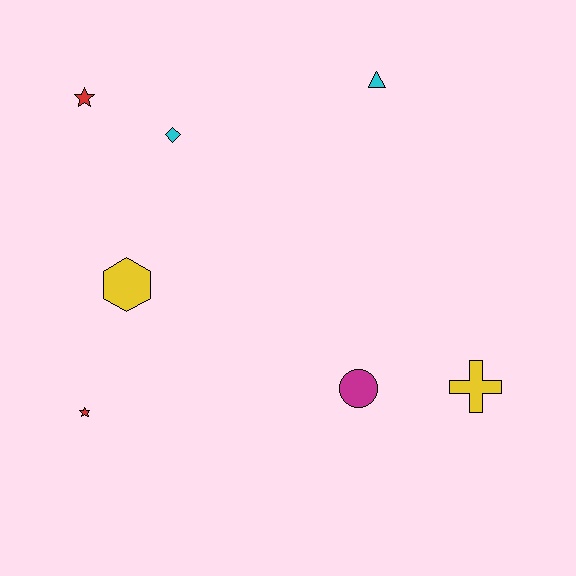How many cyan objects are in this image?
There are 2 cyan objects.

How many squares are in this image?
There are no squares.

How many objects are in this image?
There are 7 objects.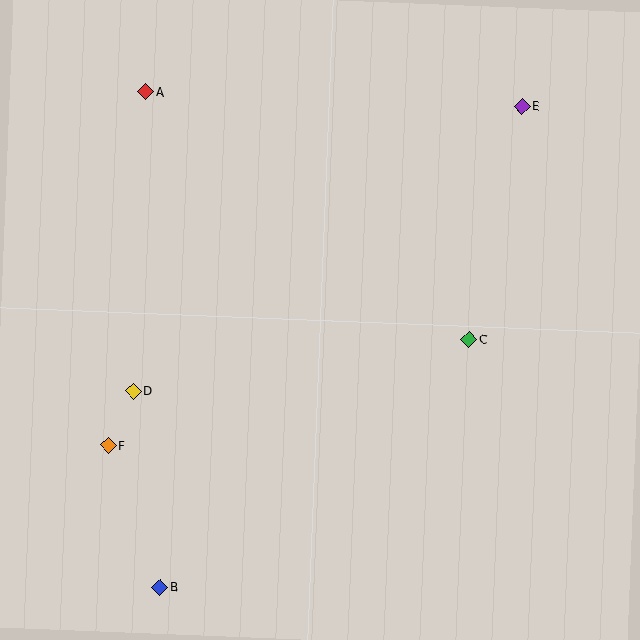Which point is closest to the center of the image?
Point C at (469, 339) is closest to the center.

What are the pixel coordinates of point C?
Point C is at (469, 339).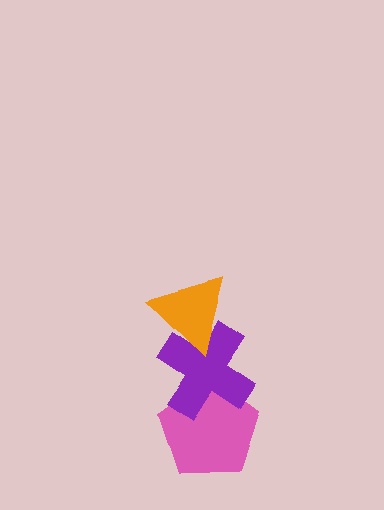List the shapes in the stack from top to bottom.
From top to bottom: the orange triangle, the purple cross, the pink pentagon.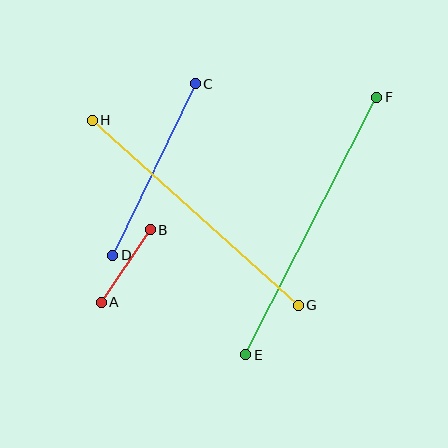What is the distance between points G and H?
The distance is approximately 277 pixels.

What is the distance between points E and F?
The distance is approximately 289 pixels.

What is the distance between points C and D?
The distance is approximately 190 pixels.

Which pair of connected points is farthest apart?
Points E and F are farthest apart.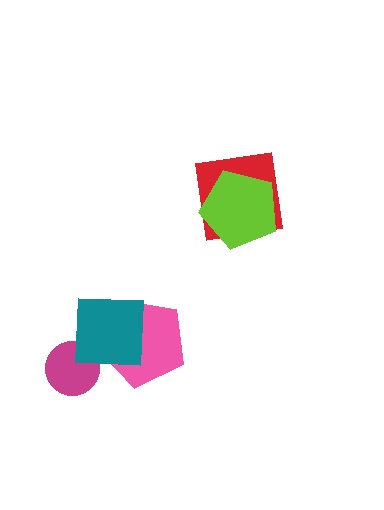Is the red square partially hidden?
Yes, it is partially covered by another shape.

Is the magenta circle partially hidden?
Yes, it is partially covered by another shape.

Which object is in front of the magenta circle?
The teal square is in front of the magenta circle.